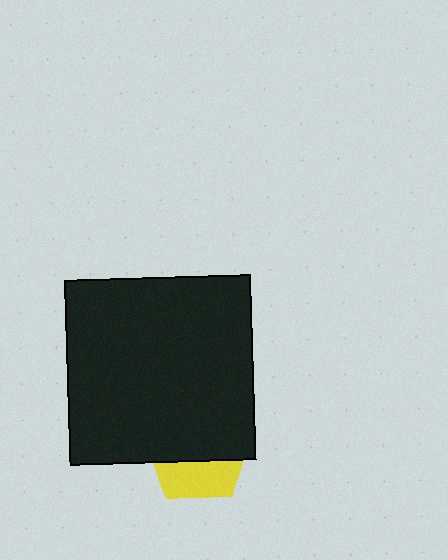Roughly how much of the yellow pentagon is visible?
A small part of it is visible (roughly 36%).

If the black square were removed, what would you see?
You would see the complete yellow pentagon.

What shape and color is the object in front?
The object in front is a black square.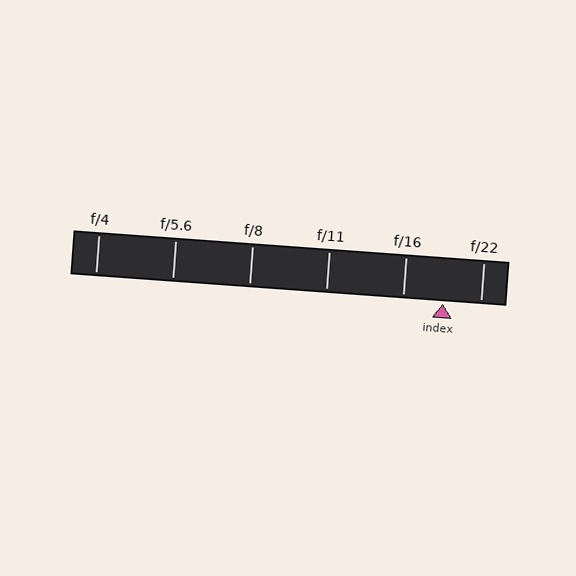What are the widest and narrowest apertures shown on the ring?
The widest aperture shown is f/4 and the narrowest is f/22.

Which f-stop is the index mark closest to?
The index mark is closest to f/22.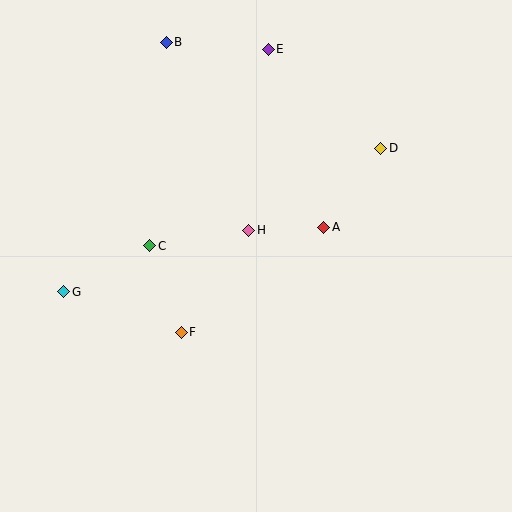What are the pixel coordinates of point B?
Point B is at (166, 42).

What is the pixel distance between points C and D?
The distance between C and D is 250 pixels.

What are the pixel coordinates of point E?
Point E is at (268, 49).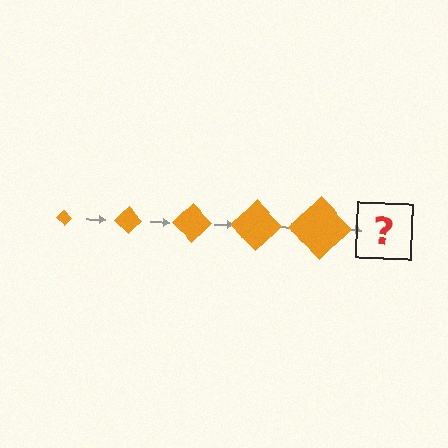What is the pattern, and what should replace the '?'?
The pattern is that the diamond gets progressively larger each step. The '?' should be an orange diamond, larger than the previous one.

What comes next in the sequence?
The next element should be an orange diamond, larger than the previous one.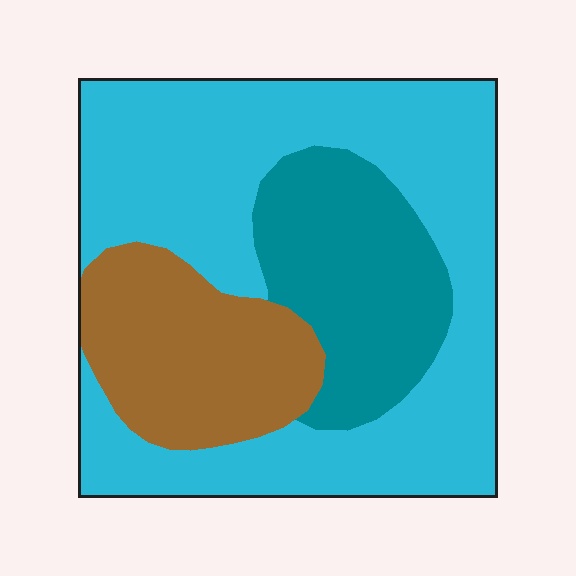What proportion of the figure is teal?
Teal covers around 20% of the figure.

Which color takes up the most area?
Cyan, at roughly 60%.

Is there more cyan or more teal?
Cyan.